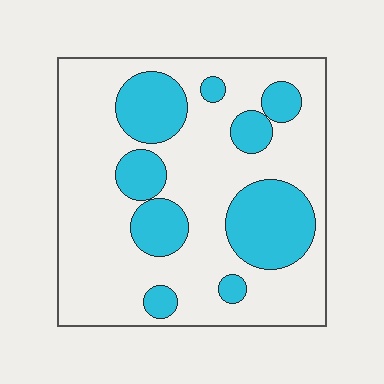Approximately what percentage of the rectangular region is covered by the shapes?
Approximately 30%.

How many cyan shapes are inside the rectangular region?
9.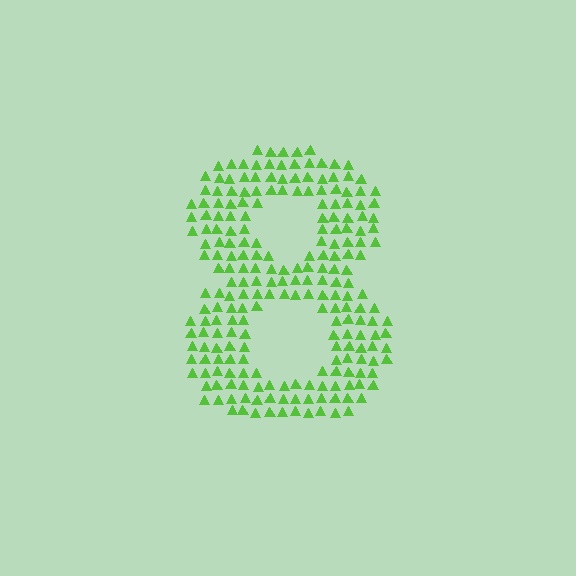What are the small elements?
The small elements are triangles.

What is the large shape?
The large shape is the digit 8.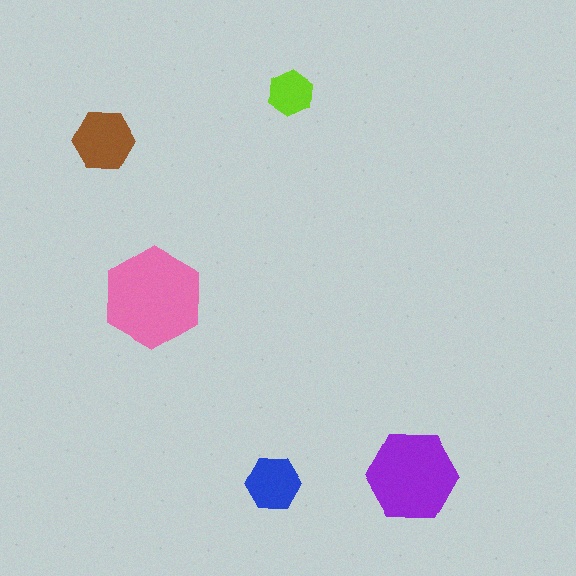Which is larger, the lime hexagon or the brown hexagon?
The brown one.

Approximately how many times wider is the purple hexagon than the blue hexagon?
About 1.5 times wider.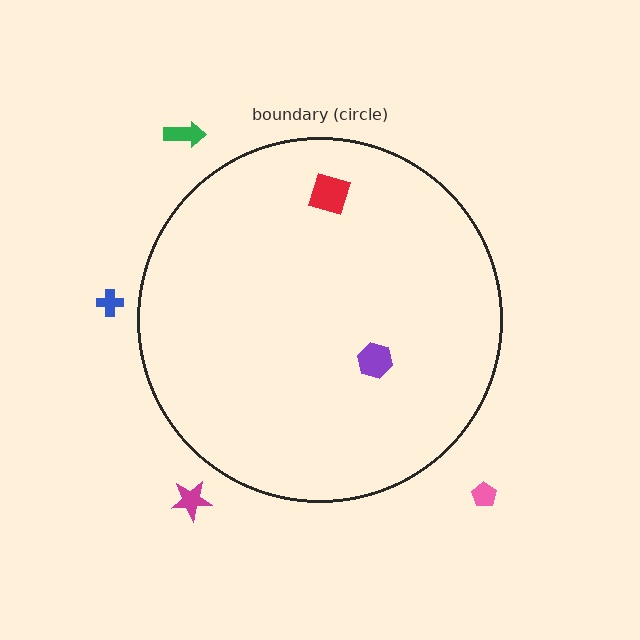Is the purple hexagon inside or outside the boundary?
Inside.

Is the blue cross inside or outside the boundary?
Outside.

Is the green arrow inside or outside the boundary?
Outside.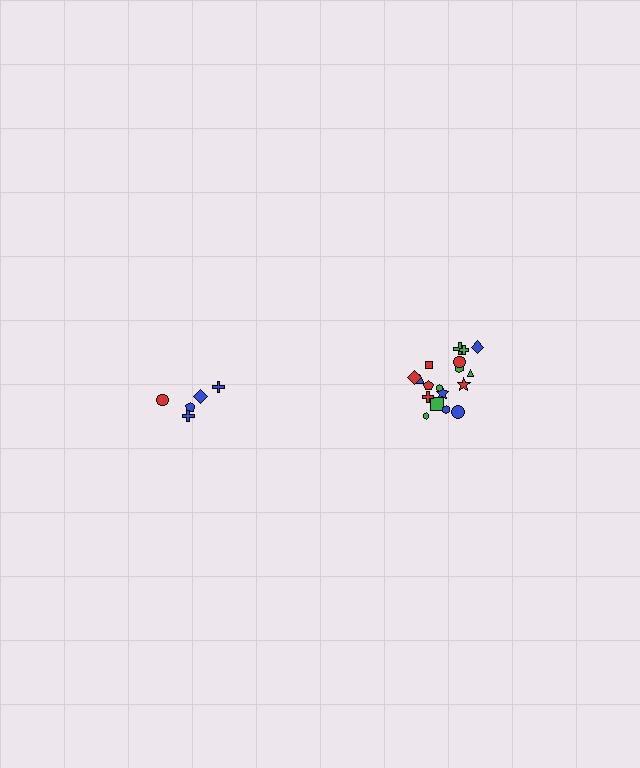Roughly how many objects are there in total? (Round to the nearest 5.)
Roughly 25 objects in total.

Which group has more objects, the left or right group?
The right group.